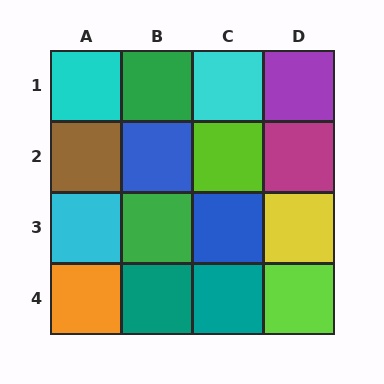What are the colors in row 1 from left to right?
Cyan, green, cyan, purple.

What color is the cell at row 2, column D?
Magenta.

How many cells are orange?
1 cell is orange.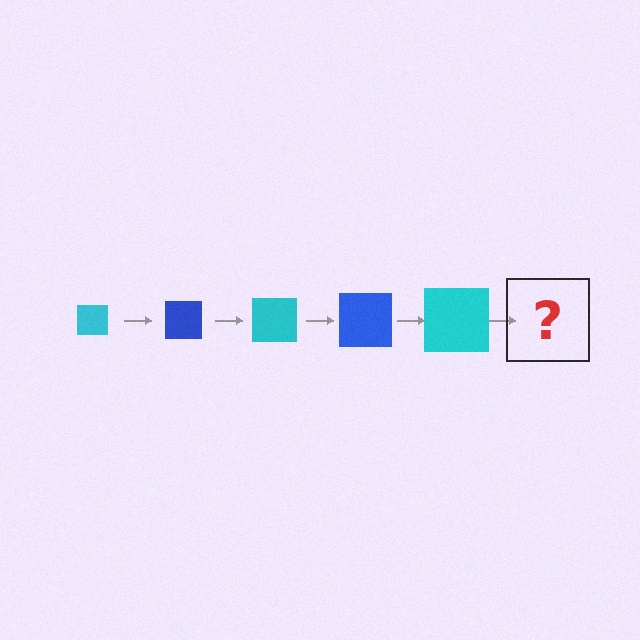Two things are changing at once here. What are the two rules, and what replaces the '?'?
The two rules are that the square grows larger each step and the color cycles through cyan and blue. The '?' should be a blue square, larger than the previous one.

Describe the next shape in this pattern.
It should be a blue square, larger than the previous one.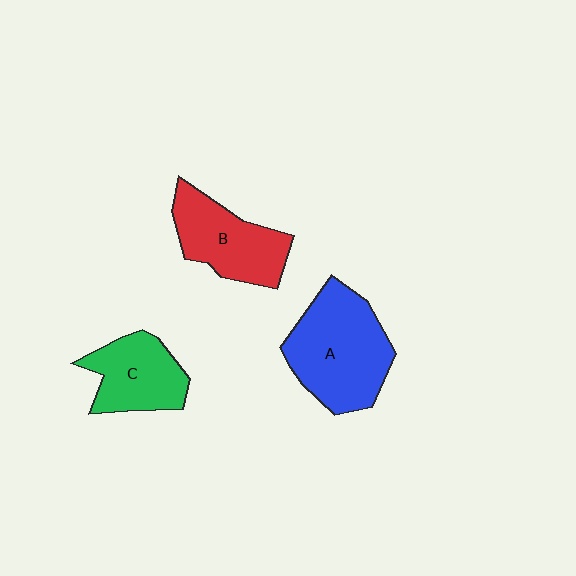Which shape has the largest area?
Shape A (blue).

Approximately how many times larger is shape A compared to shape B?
Approximately 1.4 times.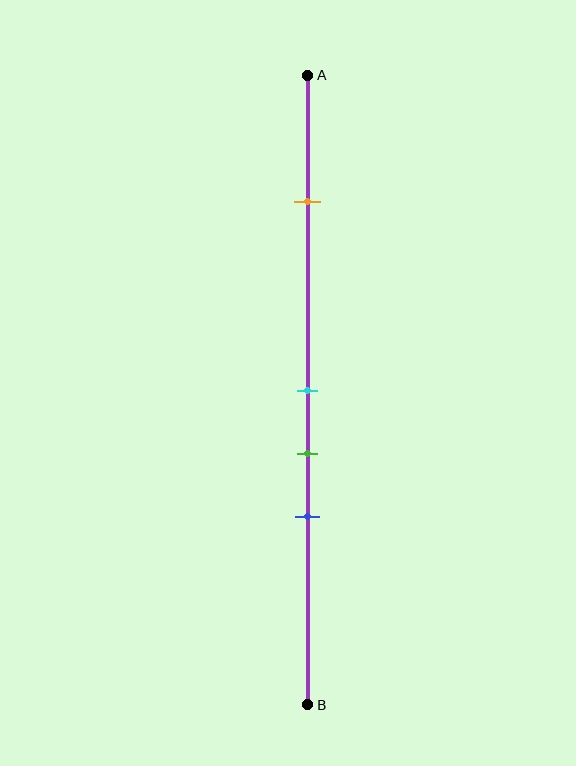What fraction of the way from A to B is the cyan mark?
The cyan mark is approximately 50% (0.5) of the way from A to B.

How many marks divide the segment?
There are 4 marks dividing the segment.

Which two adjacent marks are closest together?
The cyan and green marks are the closest adjacent pair.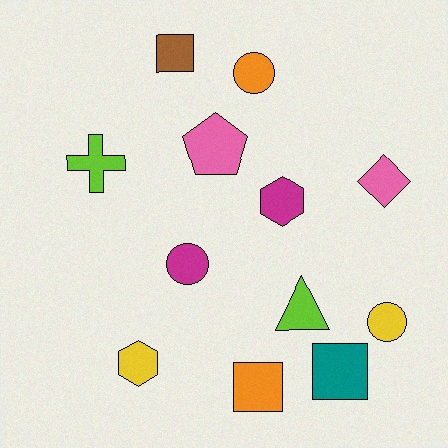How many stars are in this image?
There are no stars.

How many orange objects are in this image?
There are 2 orange objects.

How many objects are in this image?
There are 12 objects.